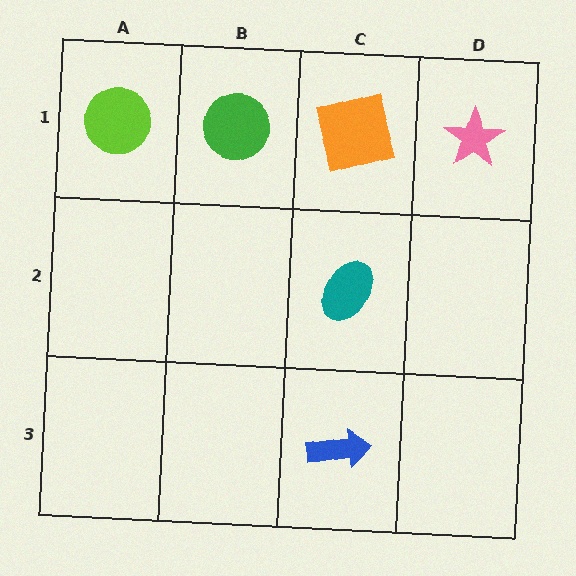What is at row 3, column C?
A blue arrow.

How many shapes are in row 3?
1 shape.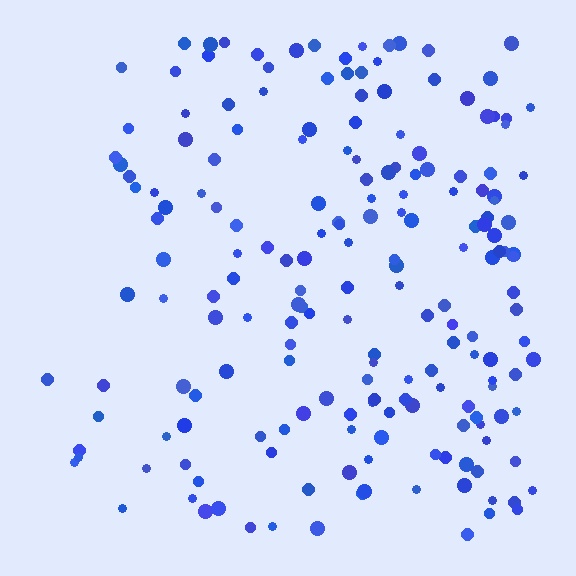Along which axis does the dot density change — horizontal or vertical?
Horizontal.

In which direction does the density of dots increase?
From left to right, with the right side densest.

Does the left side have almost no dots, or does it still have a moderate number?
Still a moderate number, just noticeably fewer than the right.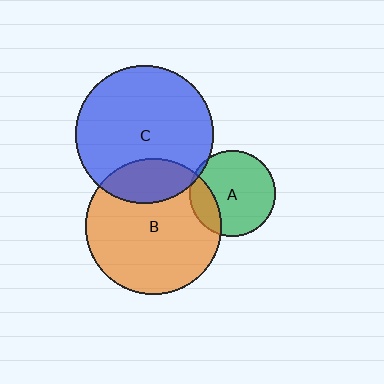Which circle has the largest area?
Circle C (blue).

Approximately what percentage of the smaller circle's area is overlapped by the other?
Approximately 20%.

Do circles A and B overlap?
Yes.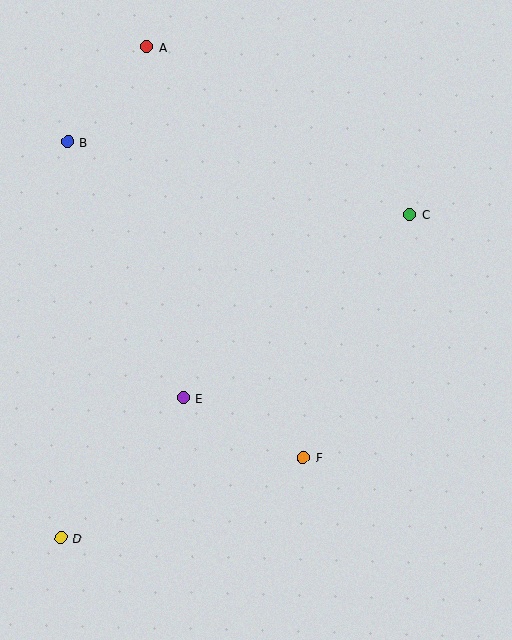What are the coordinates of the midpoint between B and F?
The midpoint between B and F is at (185, 300).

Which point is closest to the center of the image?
Point E at (183, 398) is closest to the center.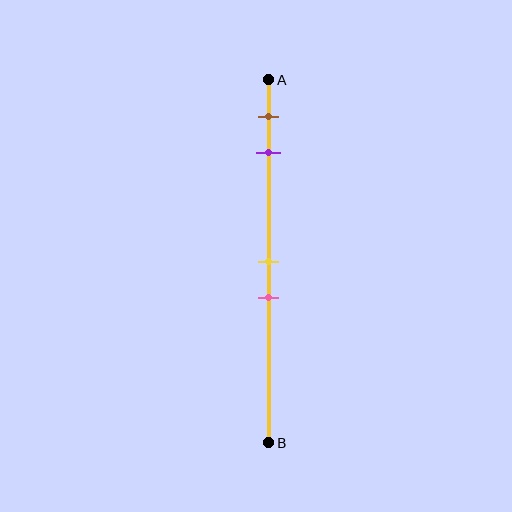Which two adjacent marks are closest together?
The yellow and pink marks are the closest adjacent pair.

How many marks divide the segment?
There are 4 marks dividing the segment.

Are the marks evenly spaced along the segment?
No, the marks are not evenly spaced.